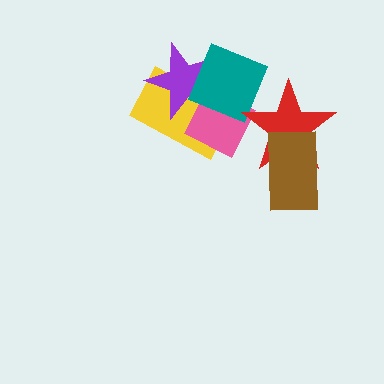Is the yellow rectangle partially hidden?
Yes, it is partially covered by another shape.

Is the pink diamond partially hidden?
Yes, it is partially covered by another shape.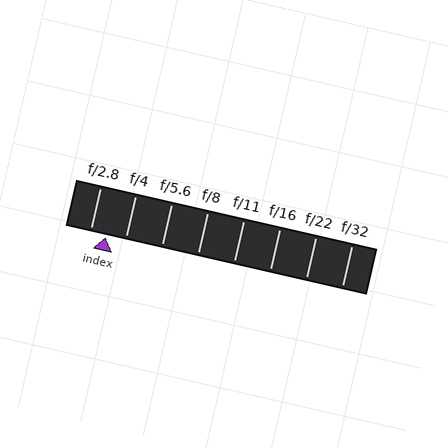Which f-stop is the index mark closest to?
The index mark is closest to f/2.8.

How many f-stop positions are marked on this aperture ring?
There are 8 f-stop positions marked.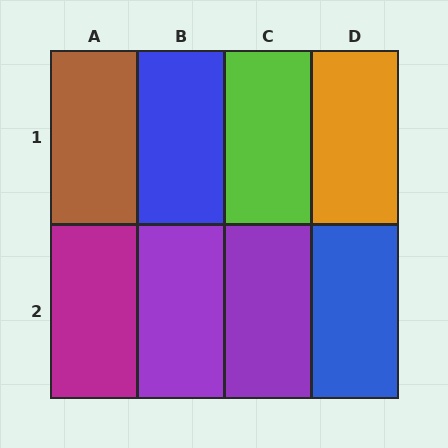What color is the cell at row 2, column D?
Blue.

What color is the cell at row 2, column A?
Magenta.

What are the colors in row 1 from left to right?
Brown, blue, lime, orange.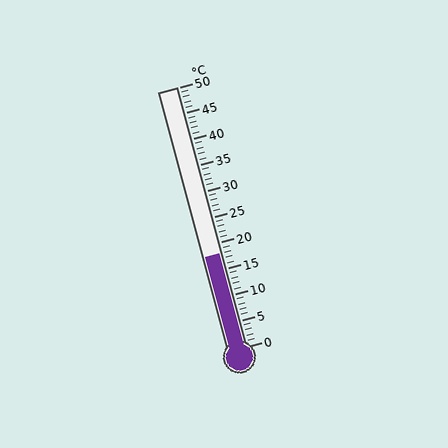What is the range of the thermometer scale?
The thermometer scale ranges from 0°C to 50°C.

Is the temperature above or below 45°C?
The temperature is below 45°C.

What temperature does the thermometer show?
The thermometer shows approximately 18°C.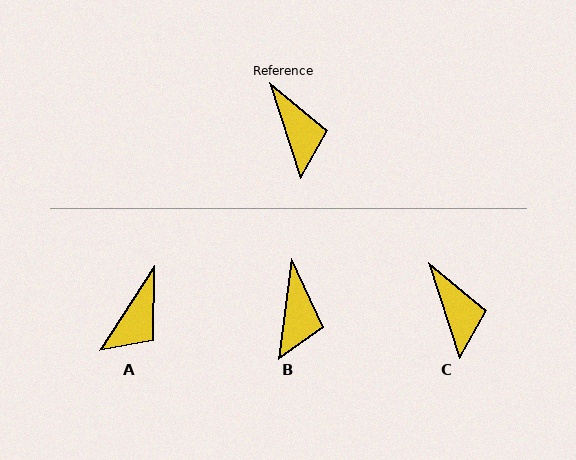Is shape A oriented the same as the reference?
No, it is off by about 51 degrees.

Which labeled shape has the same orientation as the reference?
C.